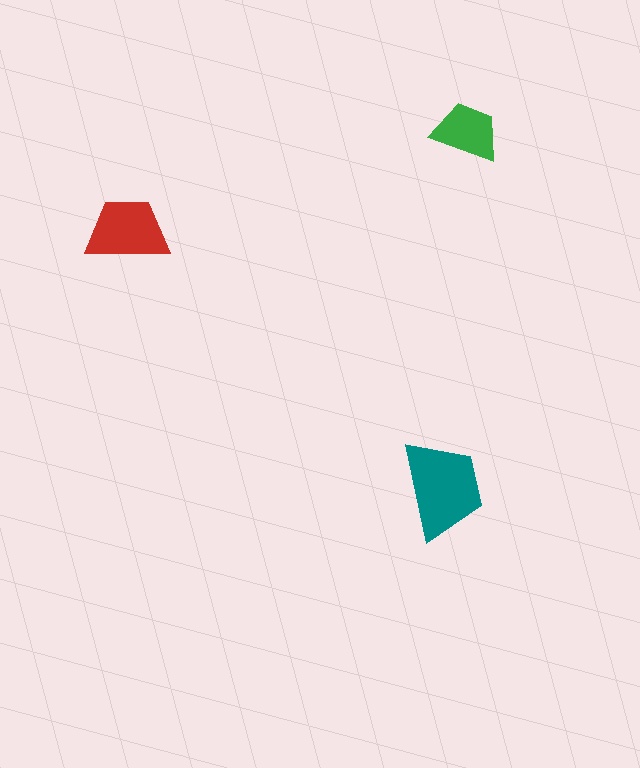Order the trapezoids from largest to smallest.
the teal one, the red one, the green one.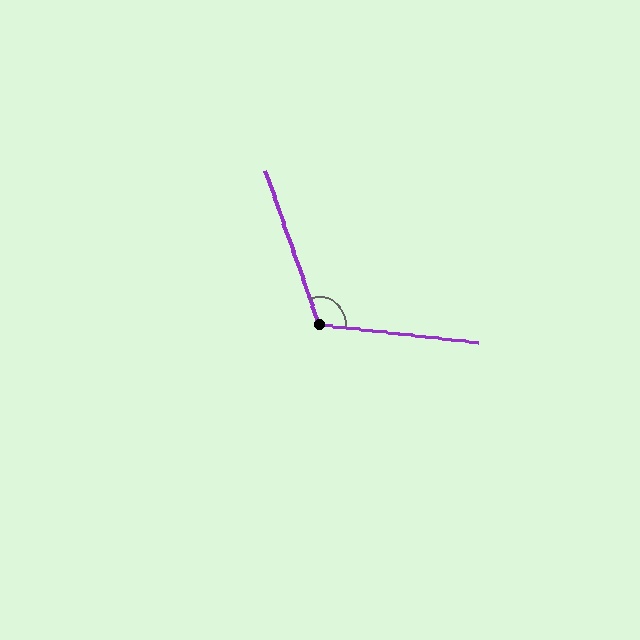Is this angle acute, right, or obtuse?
It is obtuse.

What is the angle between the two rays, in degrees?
Approximately 115 degrees.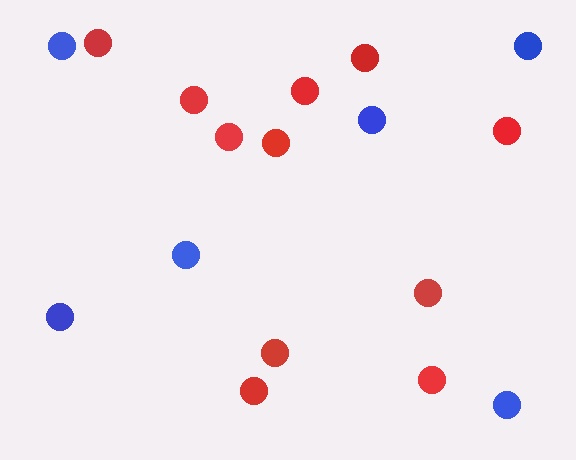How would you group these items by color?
There are 2 groups: one group of red circles (11) and one group of blue circles (6).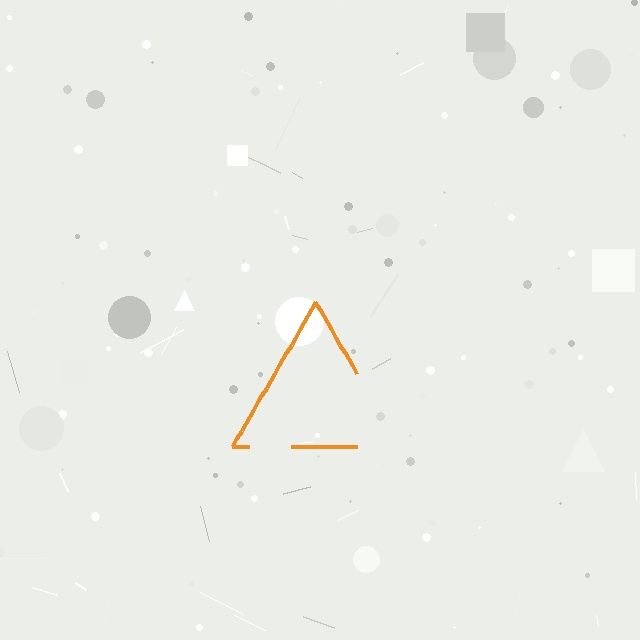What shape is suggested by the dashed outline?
The dashed outline suggests a triangle.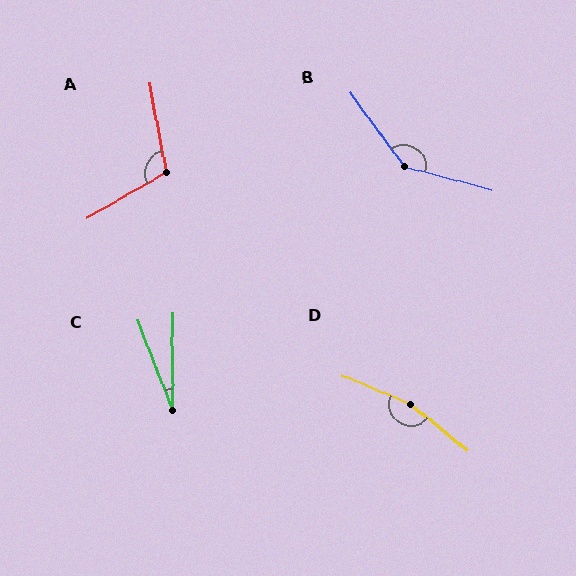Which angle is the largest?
D, at approximately 163 degrees.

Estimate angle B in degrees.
Approximately 141 degrees.